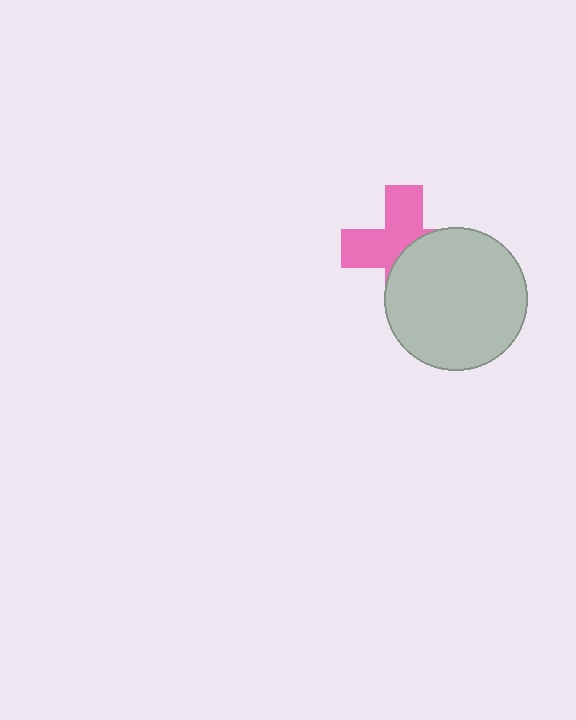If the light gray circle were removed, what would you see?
You would see the complete pink cross.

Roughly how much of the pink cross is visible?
About half of it is visible (roughly 52%).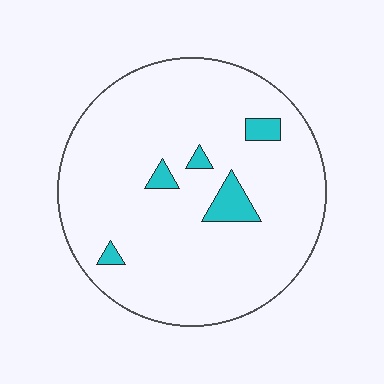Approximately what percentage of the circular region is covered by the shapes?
Approximately 5%.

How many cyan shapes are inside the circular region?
5.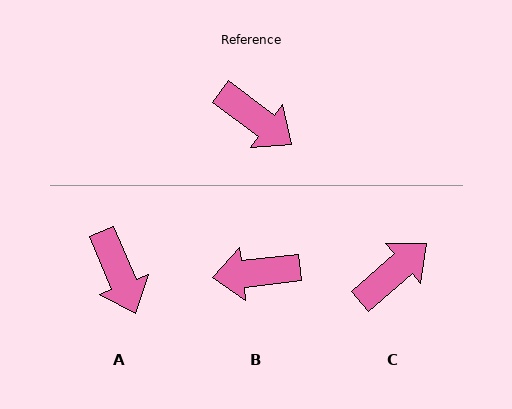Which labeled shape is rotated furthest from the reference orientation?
B, about 137 degrees away.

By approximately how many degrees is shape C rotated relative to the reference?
Approximately 78 degrees counter-clockwise.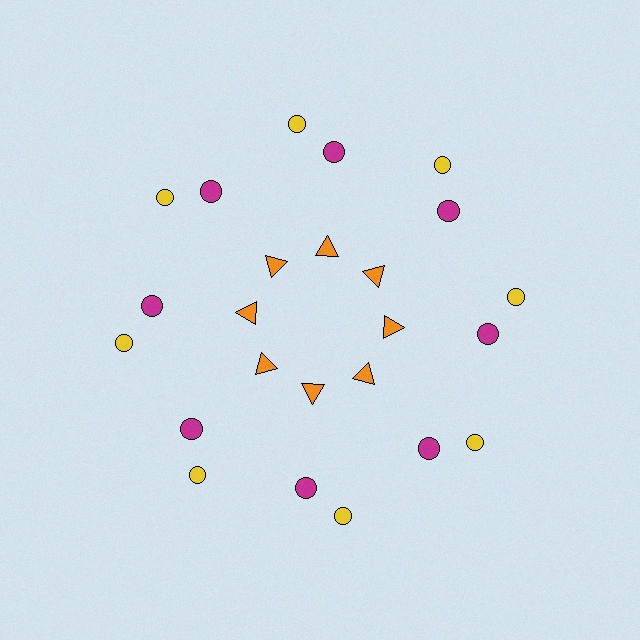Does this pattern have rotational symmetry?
Yes, this pattern has 8-fold rotational symmetry. It looks the same after rotating 45 degrees around the center.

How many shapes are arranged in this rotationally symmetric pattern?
There are 24 shapes, arranged in 8 groups of 3.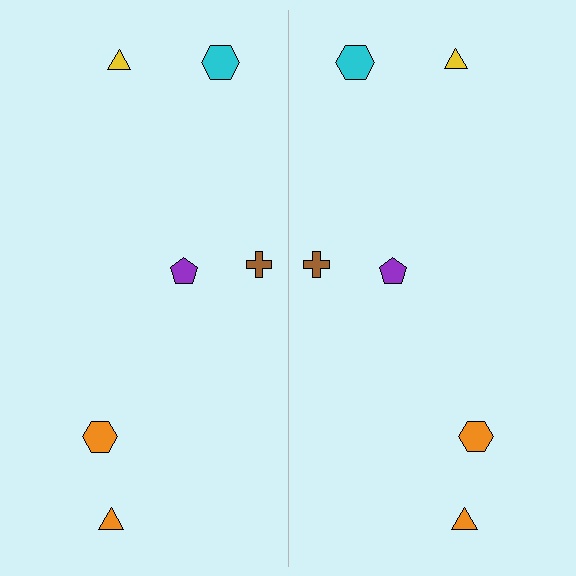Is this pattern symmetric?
Yes, this pattern has bilateral (reflection) symmetry.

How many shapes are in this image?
There are 12 shapes in this image.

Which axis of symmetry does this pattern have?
The pattern has a vertical axis of symmetry running through the center of the image.